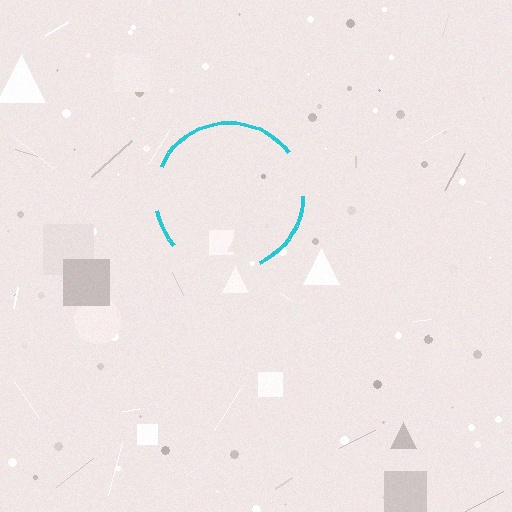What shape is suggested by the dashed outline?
The dashed outline suggests a circle.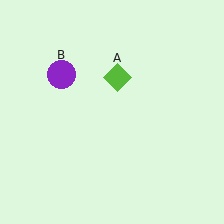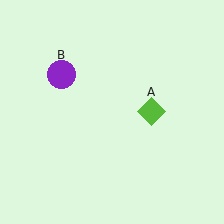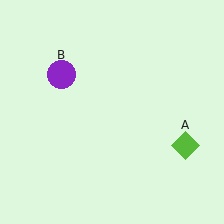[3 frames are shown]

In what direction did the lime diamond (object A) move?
The lime diamond (object A) moved down and to the right.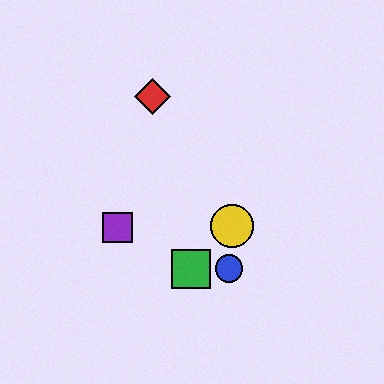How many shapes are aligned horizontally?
2 shapes (the blue circle, the green square) are aligned horizontally.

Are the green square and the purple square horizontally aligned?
No, the green square is at y≈269 and the purple square is at y≈227.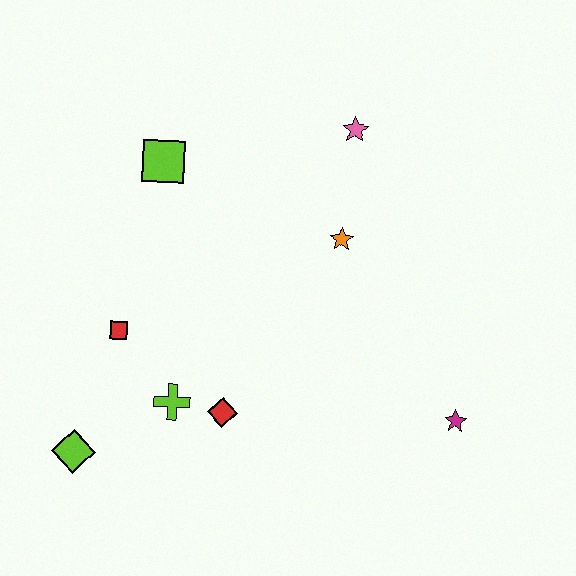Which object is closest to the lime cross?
The red diamond is closest to the lime cross.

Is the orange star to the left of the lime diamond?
No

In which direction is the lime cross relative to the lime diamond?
The lime cross is to the right of the lime diamond.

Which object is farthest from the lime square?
The magenta star is farthest from the lime square.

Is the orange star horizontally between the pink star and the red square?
Yes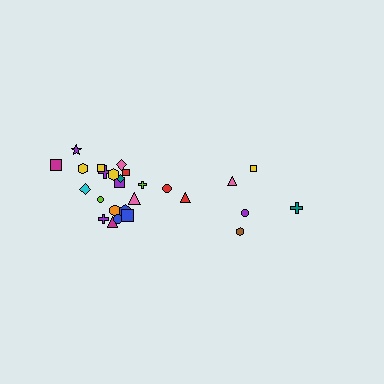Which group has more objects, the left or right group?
The left group.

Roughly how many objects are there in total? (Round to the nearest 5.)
Roughly 25 objects in total.